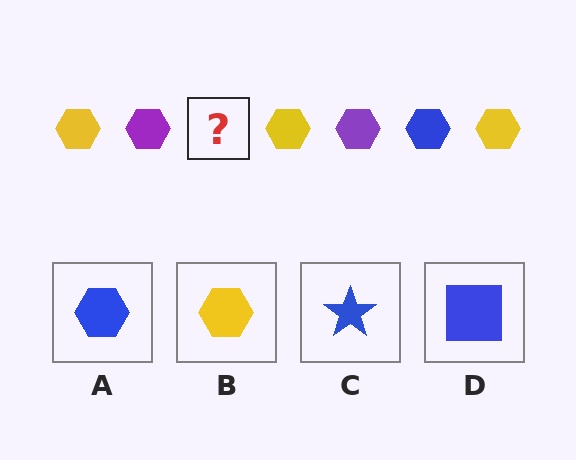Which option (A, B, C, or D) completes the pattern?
A.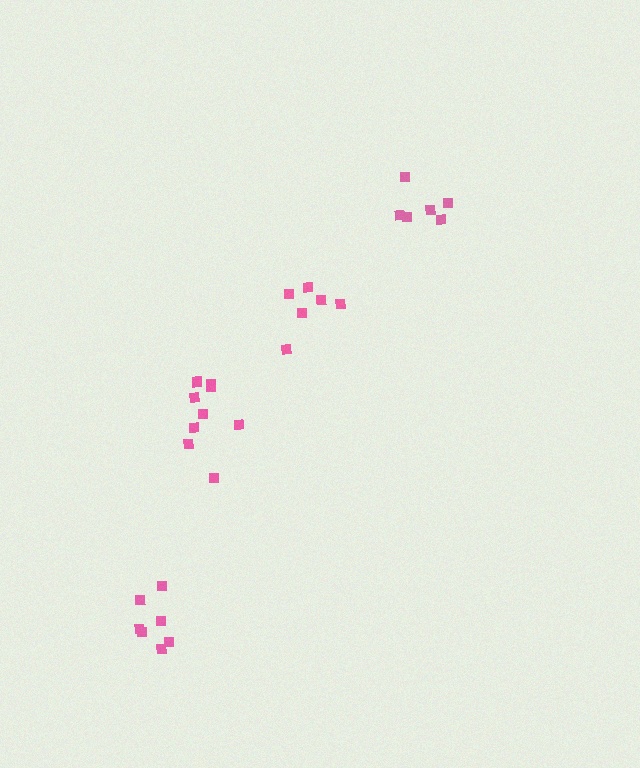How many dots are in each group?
Group 1: 9 dots, Group 2: 6 dots, Group 3: 7 dots, Group 4: 6 dots (28 total).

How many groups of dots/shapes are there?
There are 4 groups.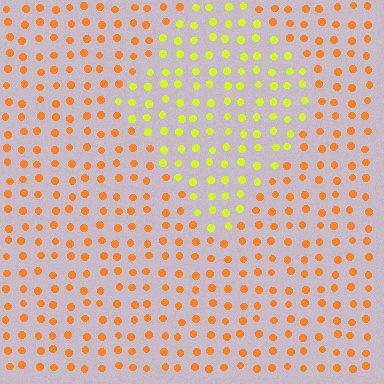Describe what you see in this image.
The image is filled with small orange elements in a uniform arrangement. A diamond-shaped region is visible where the elements are tinted to a slightly different hue, forming a subtle color boundary.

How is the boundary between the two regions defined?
The boundary is defined purely by a slight shift in hue (about 45 degrees). Spacing, size, and orientation are identical on both sides.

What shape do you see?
I see a diamond.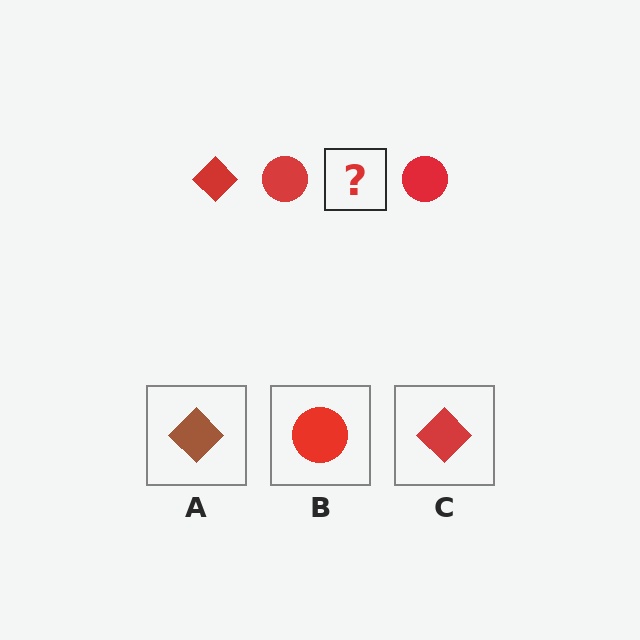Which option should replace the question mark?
Option C.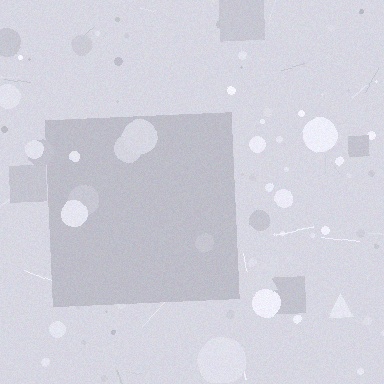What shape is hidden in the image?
A square is hidden in the image.